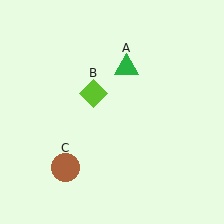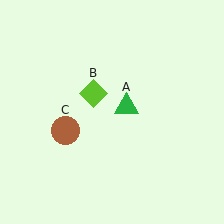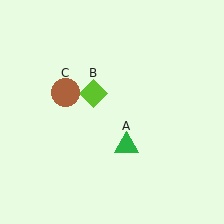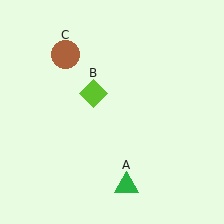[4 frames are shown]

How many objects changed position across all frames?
2 objects changed position: green triangle (object A), brown circle (object C).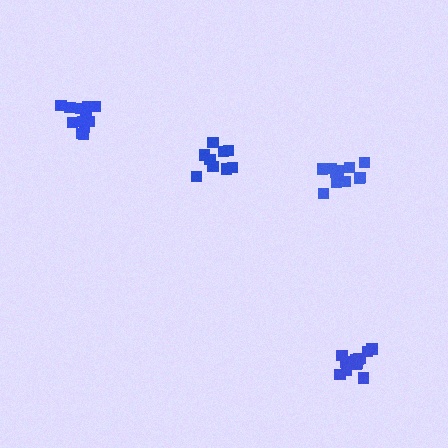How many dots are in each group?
Group 1: 9 dots, Group 2: 13 dots, Group 3: 11 dots, Group 4: 13 dots (46 total).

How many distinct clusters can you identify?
There are 4 distinct clusters.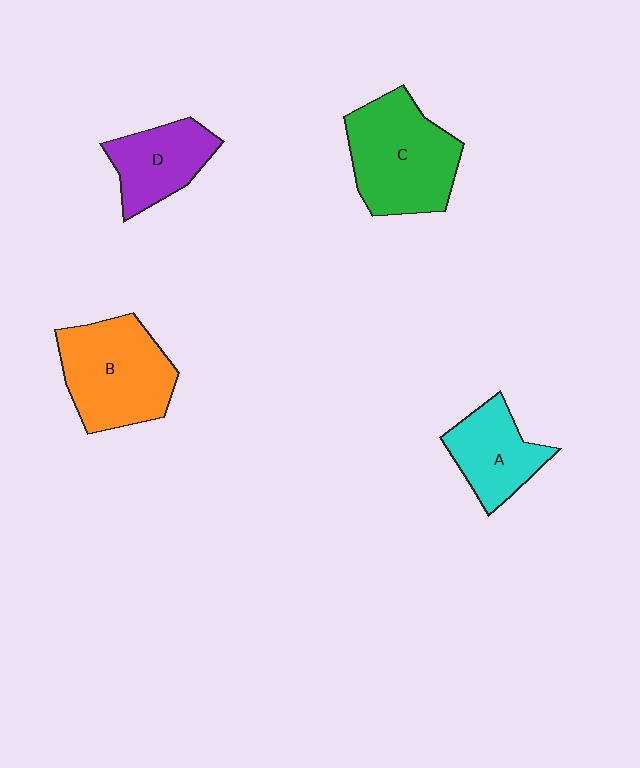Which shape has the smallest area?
Shape D (purple).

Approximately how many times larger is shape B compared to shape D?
Approximately 1.5 times.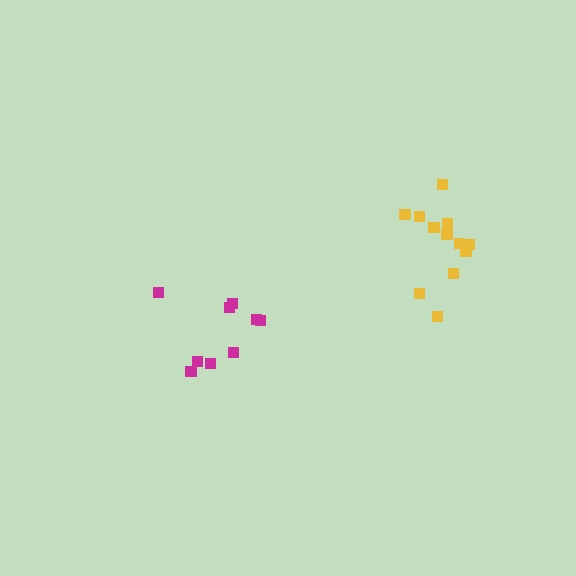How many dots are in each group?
Group 1: 9 dots, Group 2: 12 dots (21 total).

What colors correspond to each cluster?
The clusters are colored: magenta, yellow.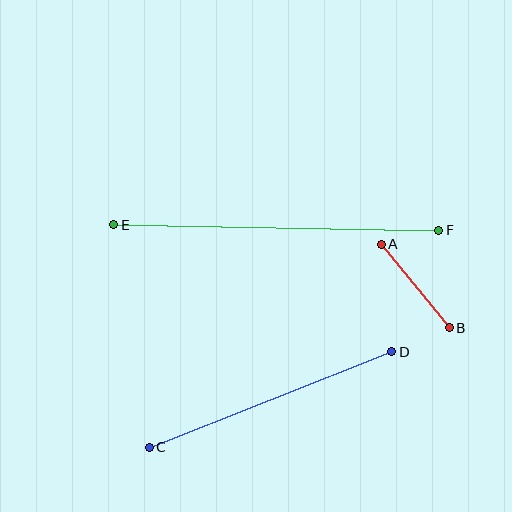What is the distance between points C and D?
The distance is approximately 261 pixels.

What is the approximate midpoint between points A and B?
The midpoint is at approximately (415, 286) pixels.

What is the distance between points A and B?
The distance is approximately 107 pixels.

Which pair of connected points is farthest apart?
Points E and F are farthest apart.